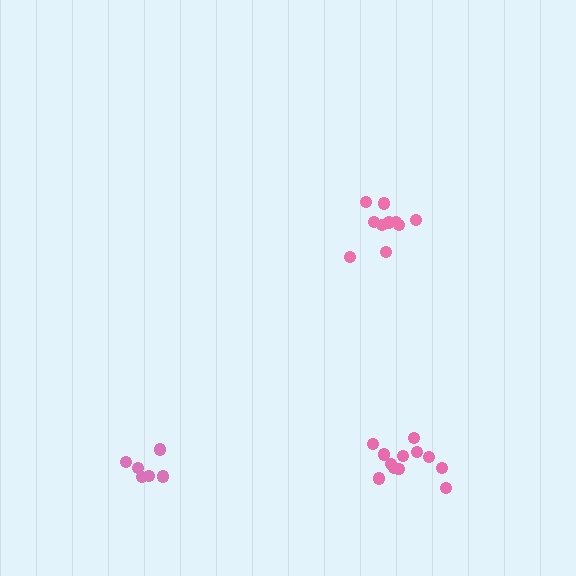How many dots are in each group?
Group 1: 12 dots, Group 2: 6 dots, Group 3: 11 dots (29 total).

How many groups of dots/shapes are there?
There are 3 groups.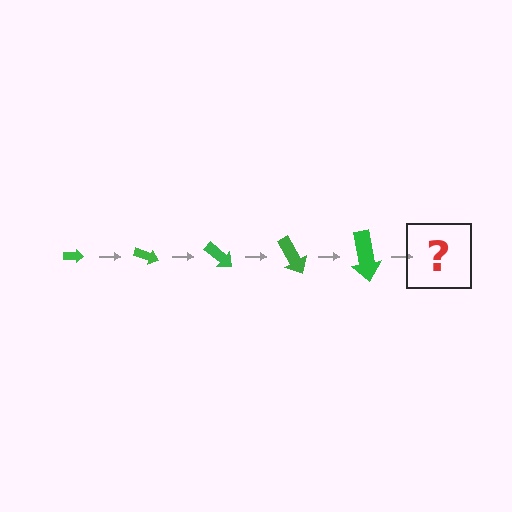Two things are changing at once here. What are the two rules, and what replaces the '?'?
The two rules are that the arrow grows larger each step and it rotates 20 degrees each step. The '?' should be an arrow, larger than the previous one and rotated 100 degrees from the start.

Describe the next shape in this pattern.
It should be an arrow, larger than the previous one and rotated 100 degrees from the start.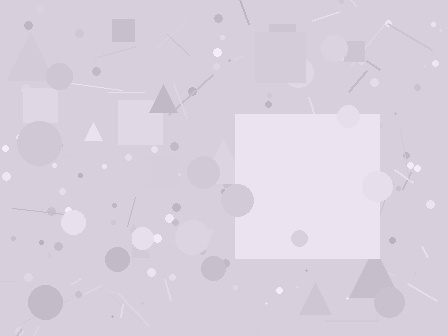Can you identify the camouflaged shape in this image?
The camouflaged shape is a square.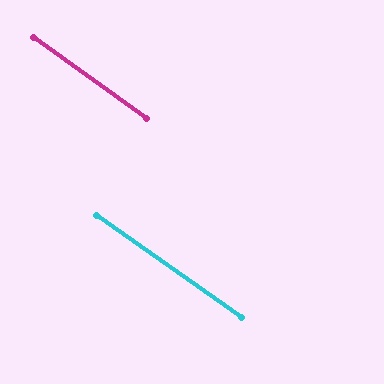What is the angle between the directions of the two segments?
Approximately 1 degree.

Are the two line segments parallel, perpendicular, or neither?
Parallel — their directions differ by only 0.6°.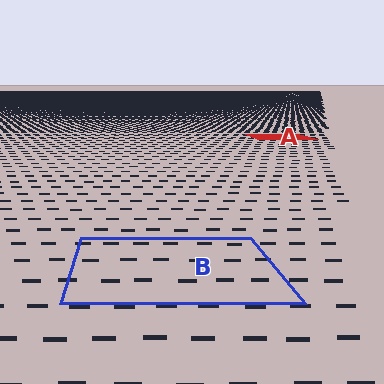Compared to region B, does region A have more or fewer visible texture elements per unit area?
Region A has more texture elements per unit area — they are packed more densely because it is farther away.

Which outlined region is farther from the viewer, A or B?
Region A is farther from the viewer — the texture elements inside it appear smaller and more densely packed.